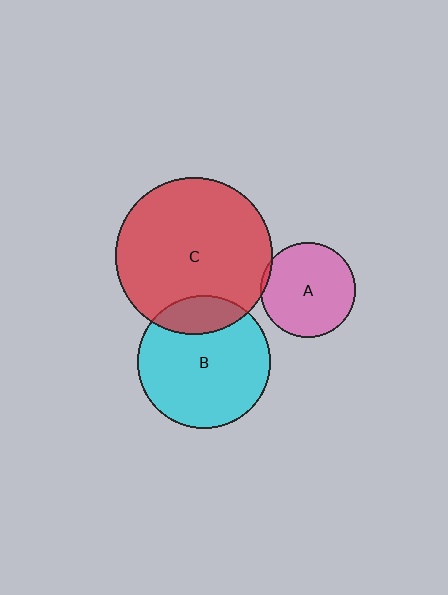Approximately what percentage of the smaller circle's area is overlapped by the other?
Approximately 20%.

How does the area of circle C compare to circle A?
Approximately 2.8 times.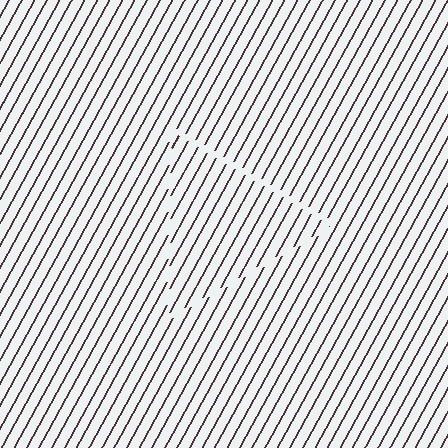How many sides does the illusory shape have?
3 sides — the line-ends trace a triangle.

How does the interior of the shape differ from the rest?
The interior of the shape contains the same grating, shifted by half a period — the contour is defined by the phase discontinuity where line-ends from the inner and outer gratings abut.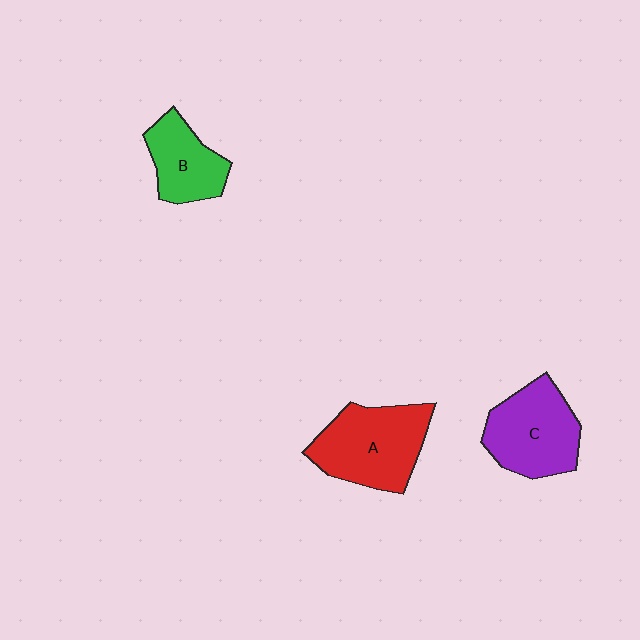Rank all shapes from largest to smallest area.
From largest to smallest: A (red), C (purple), B (green).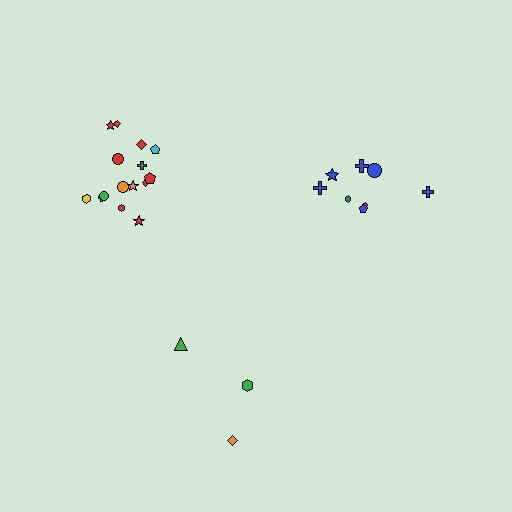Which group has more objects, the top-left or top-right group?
The top-left group.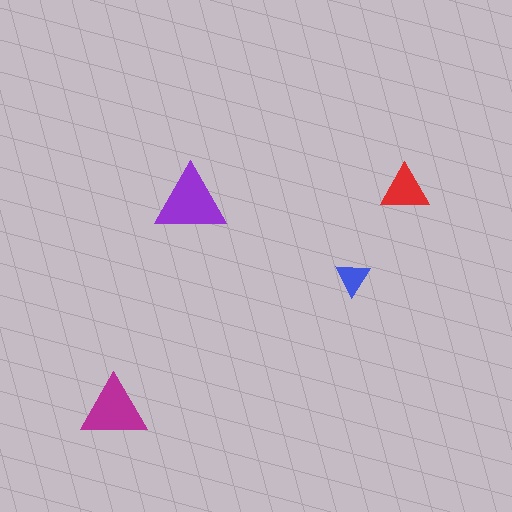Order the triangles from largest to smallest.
the purple one, the magenta one, the red one, the blue one.